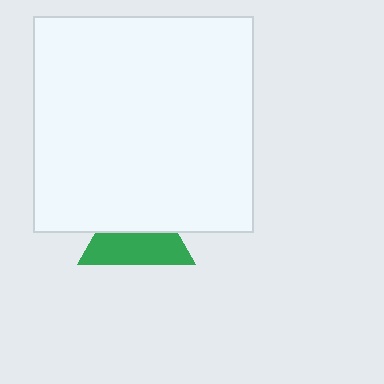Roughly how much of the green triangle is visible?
About half of it is visible (roughly 52%).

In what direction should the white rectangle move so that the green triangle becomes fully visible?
The white rectangle should move up. That is the shortest direction to clear the overlap and leave the green triangle fully visible.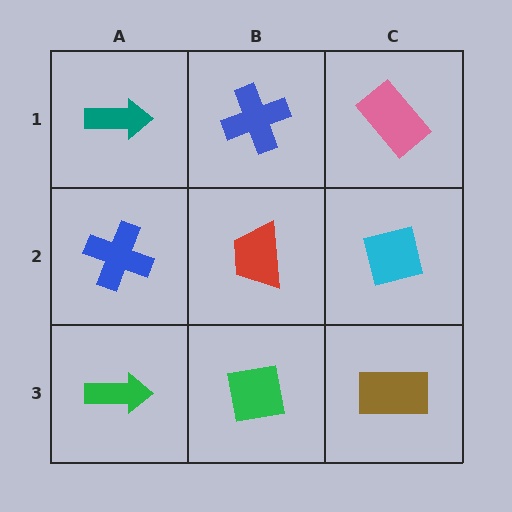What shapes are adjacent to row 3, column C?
A cyan square (row 2, column C), a green square (row 3, column B).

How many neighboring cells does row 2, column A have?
3.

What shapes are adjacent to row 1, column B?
A red trapezoid (row 2, column B), a teal arrow (row 1, column A), a pink rectangle (row 1, column C).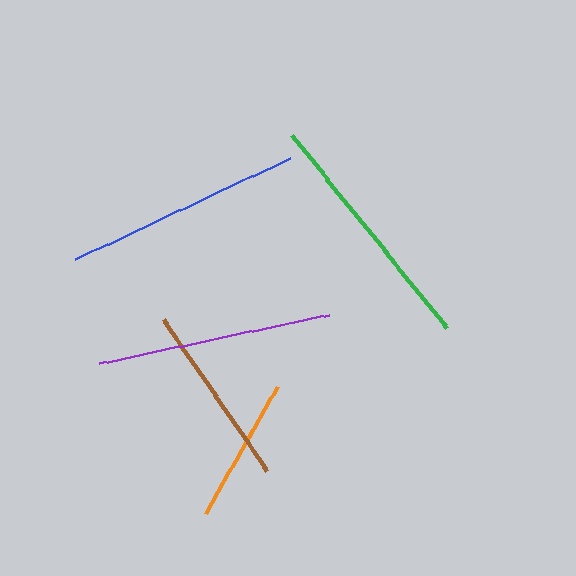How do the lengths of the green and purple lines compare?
The green and purple lines are approximately the same length.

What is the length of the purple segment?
The purple segment is approximately 234 pixels long.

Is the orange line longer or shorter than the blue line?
The blue line is longer than the orange line.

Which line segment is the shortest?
The orange line is the shortest at approximately 146 pixels.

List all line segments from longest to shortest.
From longest to shortest: green, blue, purple, brown, orange.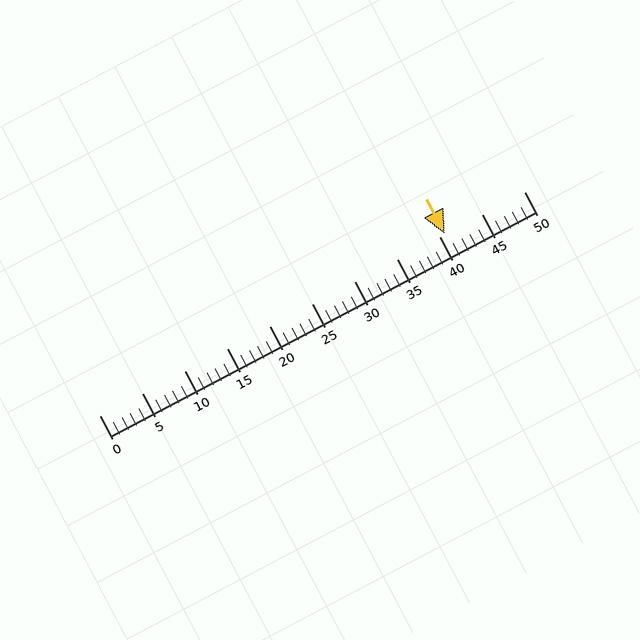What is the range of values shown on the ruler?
The ruler shows values from 0 to 50.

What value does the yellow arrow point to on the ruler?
The yellow arrow points to approximately 41.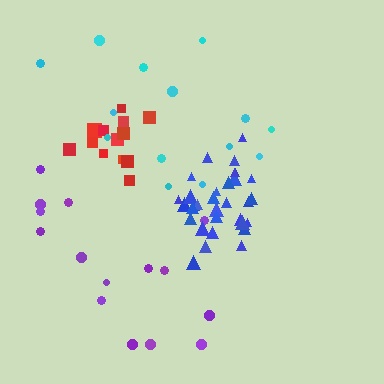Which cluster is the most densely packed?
Blue.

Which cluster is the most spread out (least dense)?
Purple.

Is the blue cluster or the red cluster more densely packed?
Blue.